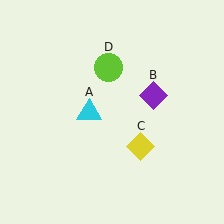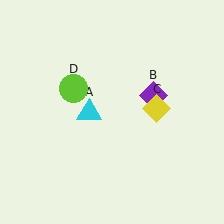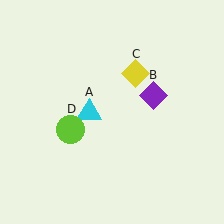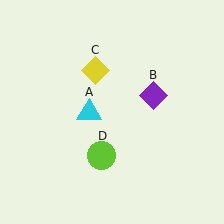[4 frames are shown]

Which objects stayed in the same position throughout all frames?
Cyan triangle (object A) and purple diamond (object B) remained stationary.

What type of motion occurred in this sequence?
The yellow diamond (object C), lime circle (object D) rotated counterclockwise around the center of the scene.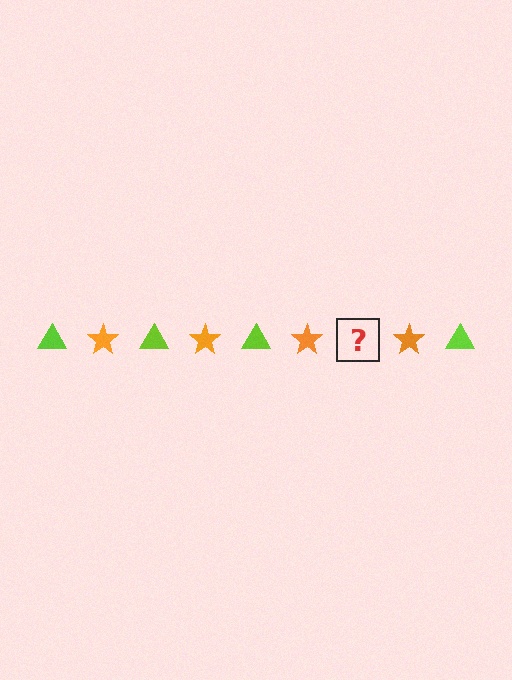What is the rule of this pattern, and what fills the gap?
The rule is that the pattern alternates between lime triangle and orange star. The gap should be filled with a lime triangle.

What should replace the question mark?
The question mark should be replaced with a lime triangle.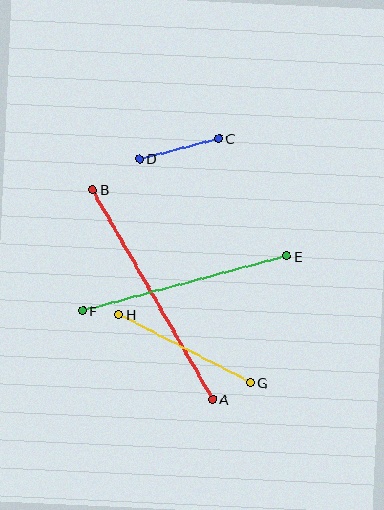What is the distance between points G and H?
The distance is approximately 148 pixels.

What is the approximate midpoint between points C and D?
The midpoint is at approximately (179, 149) pixels.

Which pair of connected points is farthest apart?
Points A and B are farthest apart.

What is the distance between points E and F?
The distance is approximately 211 pixels.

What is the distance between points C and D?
The distance is approximately 81 pixels.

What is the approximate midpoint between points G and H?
The midpoint is at approximately (185, 349) pixels.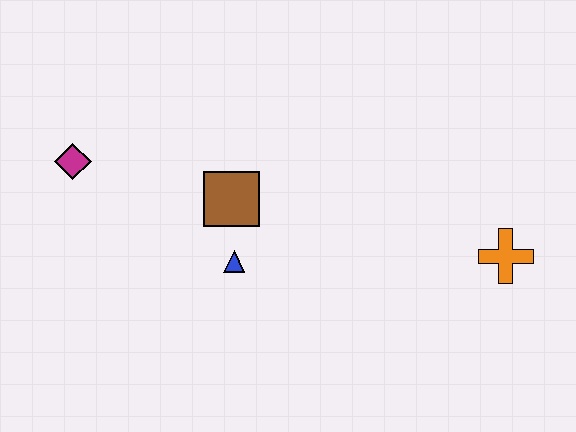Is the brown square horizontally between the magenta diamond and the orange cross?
Yes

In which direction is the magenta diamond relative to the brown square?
The magenta diamond is to the left of the brown square.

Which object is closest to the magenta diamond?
The brown square is closest to the magenta diamond.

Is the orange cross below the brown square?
Yes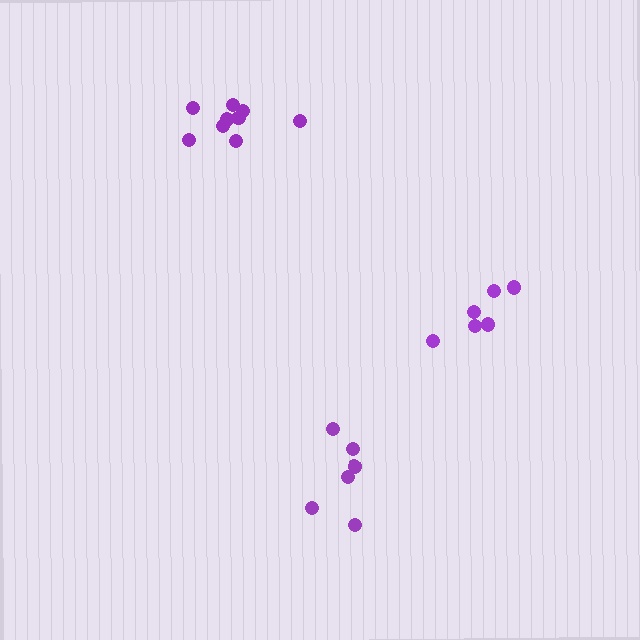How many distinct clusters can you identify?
There are 3 distinct clusters.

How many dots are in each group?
Group 1: 9 dots, Group 2: 6 dots, Group 3: 6 dots (21 total).